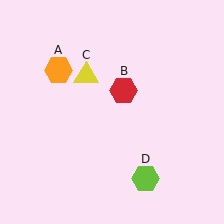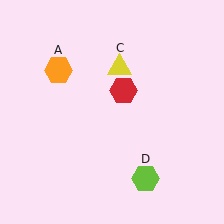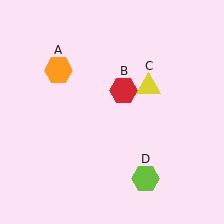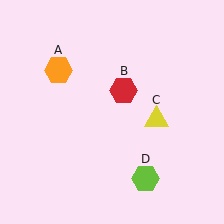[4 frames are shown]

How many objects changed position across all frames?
1 object changed position: yellow triangle (object C).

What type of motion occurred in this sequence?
The yellow triangle (object C) rotated clockwise around the center of the scene.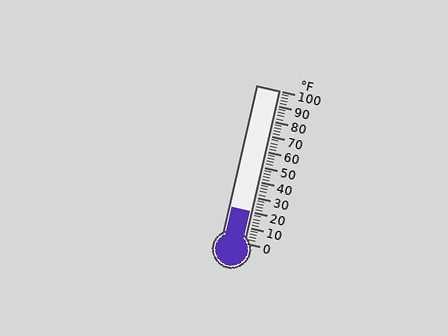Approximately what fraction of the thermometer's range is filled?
The thermometer is filled to approximately 20% of its range.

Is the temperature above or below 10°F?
The temperature is above 10°F.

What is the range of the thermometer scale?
The thermometer scale ranges from 0°F to 100°F.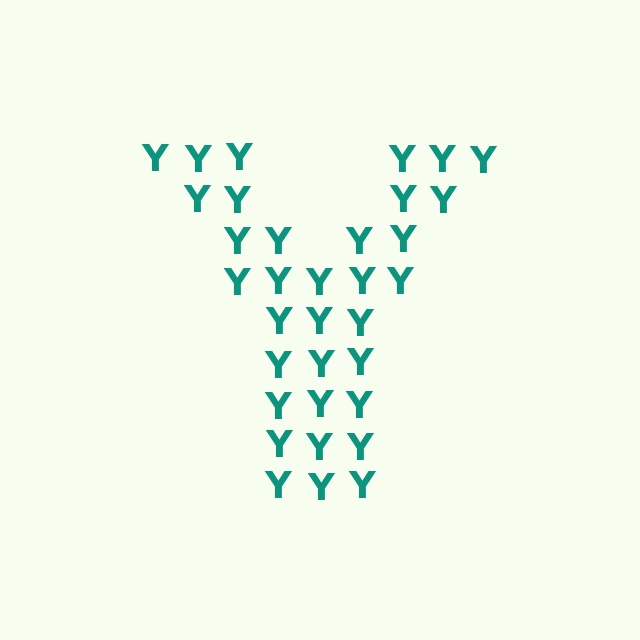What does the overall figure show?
The overall figure shows the letter Y.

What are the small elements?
The small elements are letter Y's.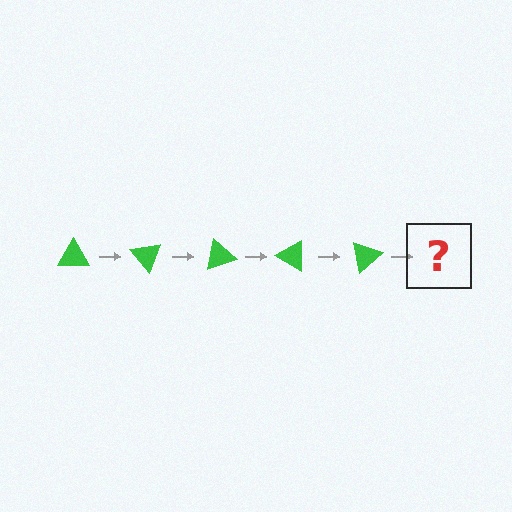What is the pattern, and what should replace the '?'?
The pattern is that the triangle rotates 50 degrees each step. The '?' should be a green triangle rotated 250 degrees.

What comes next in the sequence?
The next element should be a green triangle rotated 250 degrees.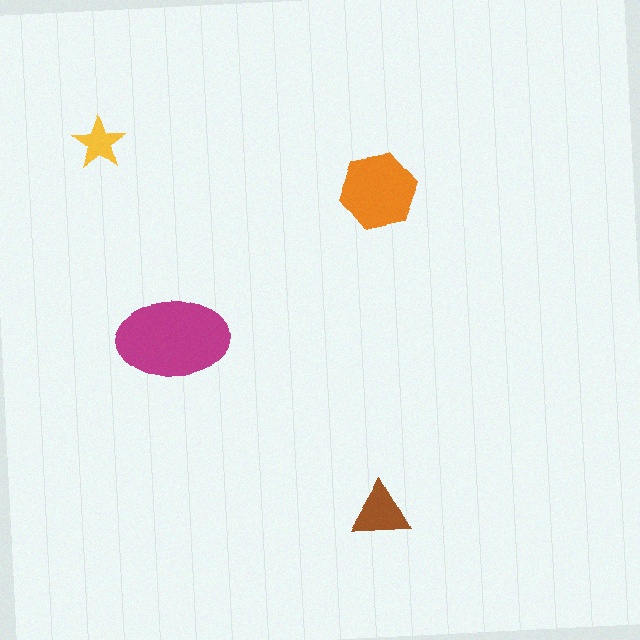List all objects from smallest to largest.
The yellow star, the brown triangle, the orange hexagon, the magenta ellipse.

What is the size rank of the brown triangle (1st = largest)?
3rd.